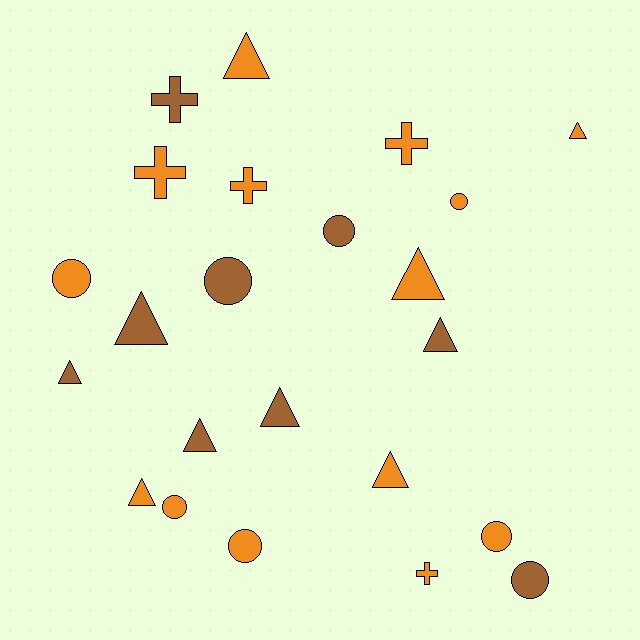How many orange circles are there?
There are 5 orange circles.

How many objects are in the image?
There are 23 objects.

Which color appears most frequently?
Orange, with 14 objects.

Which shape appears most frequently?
Triangle, with 10 objects.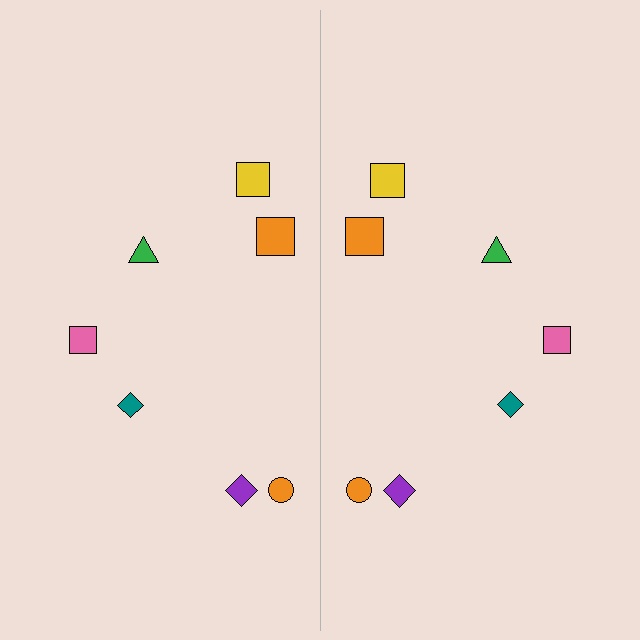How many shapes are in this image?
There are 14 shapes in this image.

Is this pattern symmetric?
Yes, this pattern has bilateral (reflection) symmetry.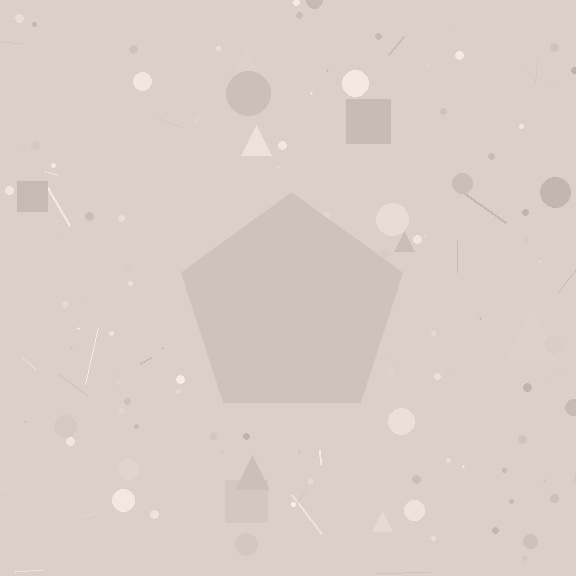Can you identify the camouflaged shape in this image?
The camouflaged shape is a pentagon.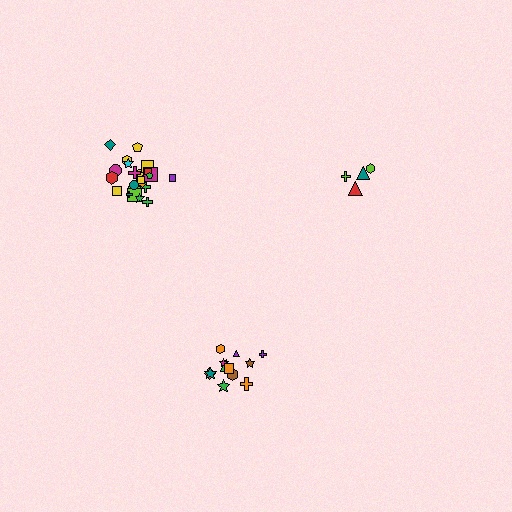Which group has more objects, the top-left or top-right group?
The top-left group.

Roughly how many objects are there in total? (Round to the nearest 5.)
Roughly 40 objects in total.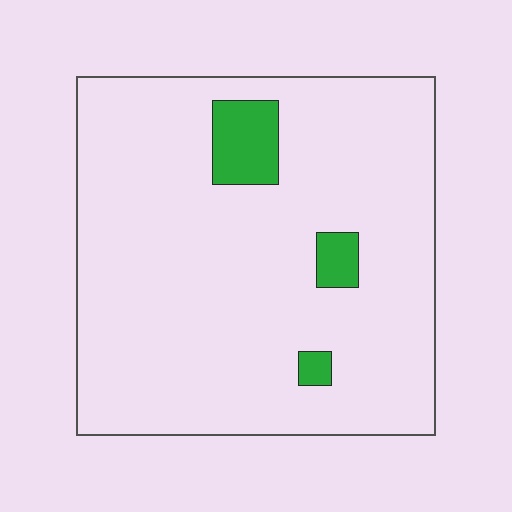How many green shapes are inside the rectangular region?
3.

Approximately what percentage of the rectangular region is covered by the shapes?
Approximately 5%.